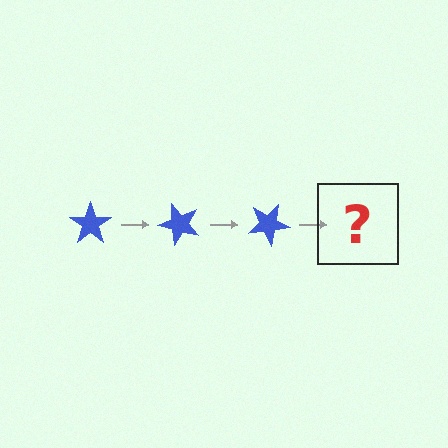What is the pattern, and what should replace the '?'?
The pattern is that the star rotates 50 degrees each step. The '?' should be a blue star rotated 150 degrees.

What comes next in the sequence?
The next element should be a blue star rotated 150 degrees.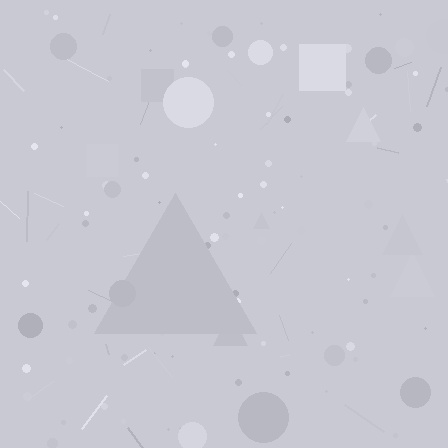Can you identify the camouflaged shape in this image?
The camouflaged shape is a triangle.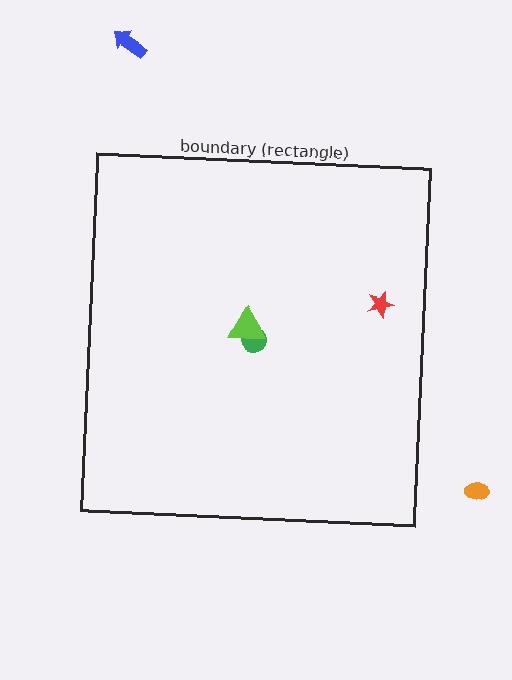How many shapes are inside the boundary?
3 inside, 2 outside.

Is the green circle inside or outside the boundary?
Inside.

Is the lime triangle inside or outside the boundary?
Inside.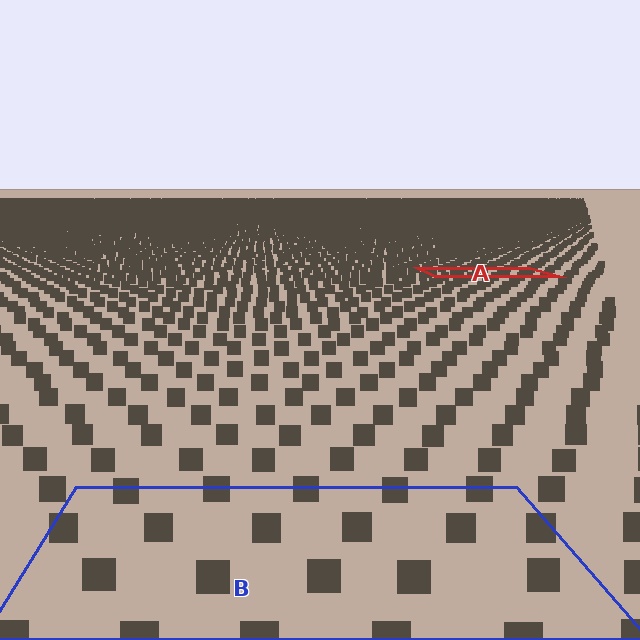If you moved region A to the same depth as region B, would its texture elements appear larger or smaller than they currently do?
They would appear larger. At a closer depth, the same texture elements are projected at a bigger on-screen size.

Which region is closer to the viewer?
Region B is closer. The texture elements there are larger and more spread out.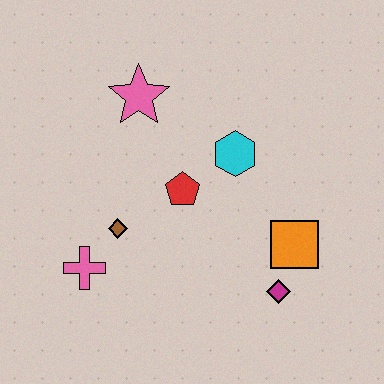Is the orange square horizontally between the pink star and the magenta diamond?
No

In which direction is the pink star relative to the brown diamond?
The pink star is above the brown diamond.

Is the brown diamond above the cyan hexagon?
No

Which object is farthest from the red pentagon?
The magenta diamond is farthest from the red pentagon.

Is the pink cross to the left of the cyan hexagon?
Yes